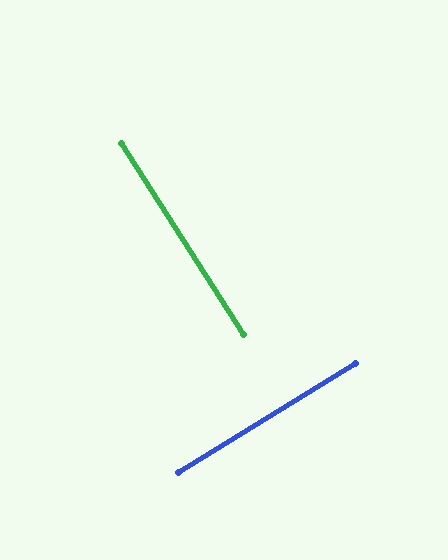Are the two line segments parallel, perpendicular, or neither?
Perpendicular — they meet at approximately 89°.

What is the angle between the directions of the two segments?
Approximately 89 degrees.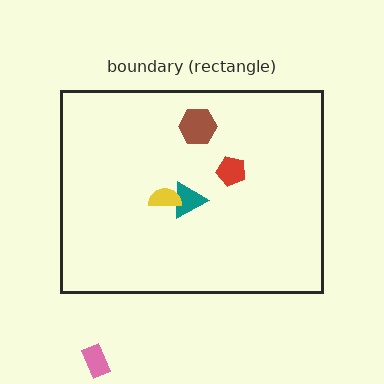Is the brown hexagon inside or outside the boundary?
Inside.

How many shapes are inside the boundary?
4 inside, 1 outside.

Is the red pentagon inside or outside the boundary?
Inside.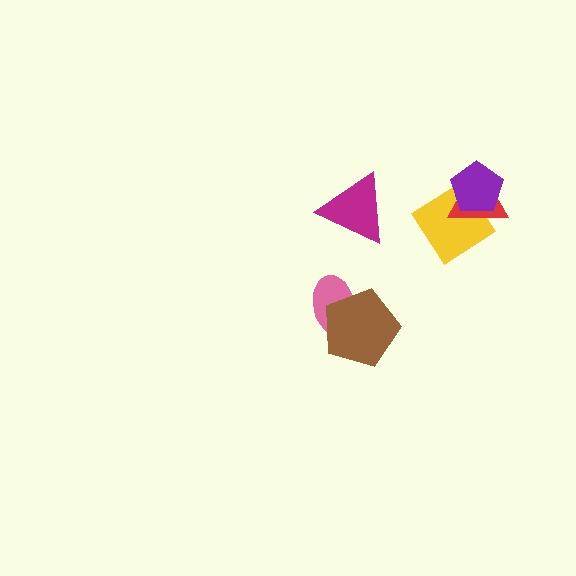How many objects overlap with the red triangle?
2 objects overlap with the red triangle.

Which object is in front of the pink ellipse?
The brown pentagon is in front of the pink ellipse.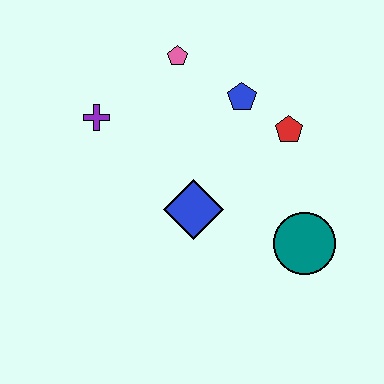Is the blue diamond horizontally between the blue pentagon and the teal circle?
No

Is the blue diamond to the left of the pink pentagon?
No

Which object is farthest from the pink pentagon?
The teal circle is farthest from the pink pentagon.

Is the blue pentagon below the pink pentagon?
Yes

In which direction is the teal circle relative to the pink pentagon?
The teal circle is below the pink pentagon.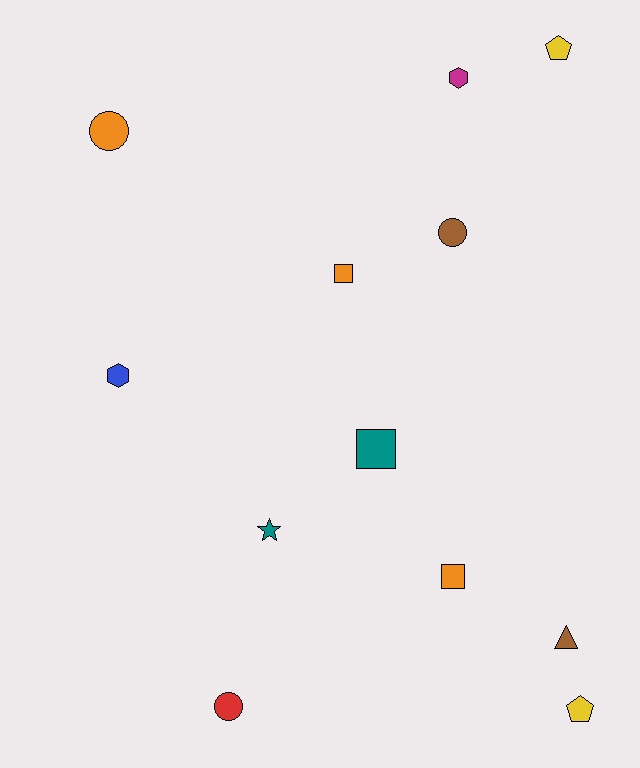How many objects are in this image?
There are 12 objects.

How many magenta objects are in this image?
There is 1 magenta object.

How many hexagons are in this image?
There are 2 hexagons.